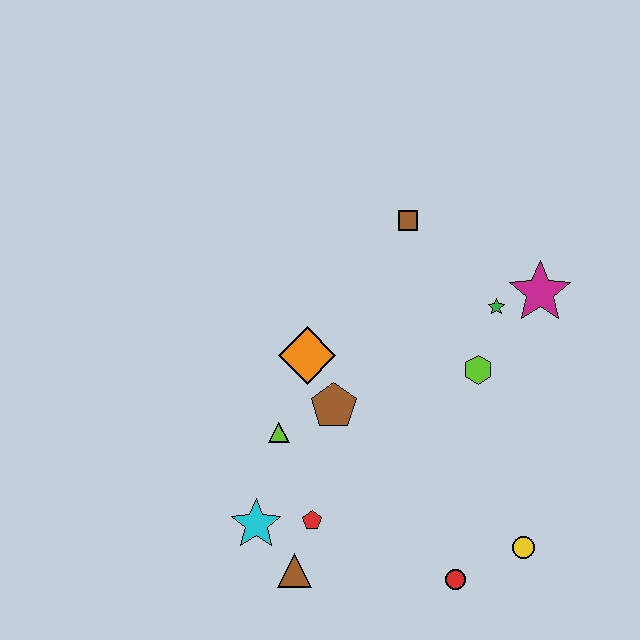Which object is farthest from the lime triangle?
The magenta star is farthest from the lime triangle.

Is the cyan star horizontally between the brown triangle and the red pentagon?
No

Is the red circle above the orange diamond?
No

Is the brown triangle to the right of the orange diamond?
No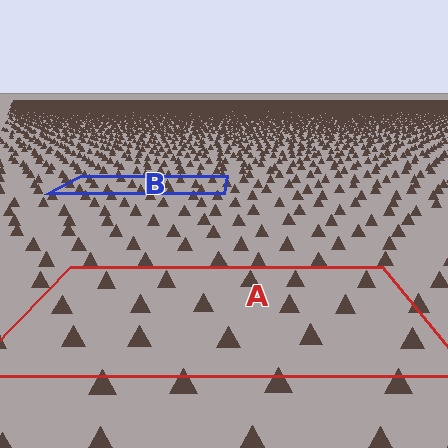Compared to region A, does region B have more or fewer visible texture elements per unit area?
Region B has more texture elements per unit area — they are packed more densely because it is farther away.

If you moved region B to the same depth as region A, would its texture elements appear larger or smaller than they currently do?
They would appear larger. At a closer depth, the same texture elements are projected at a bigger on-screen size.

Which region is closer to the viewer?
Region A is closer. The texture elements there are larger and more spread out.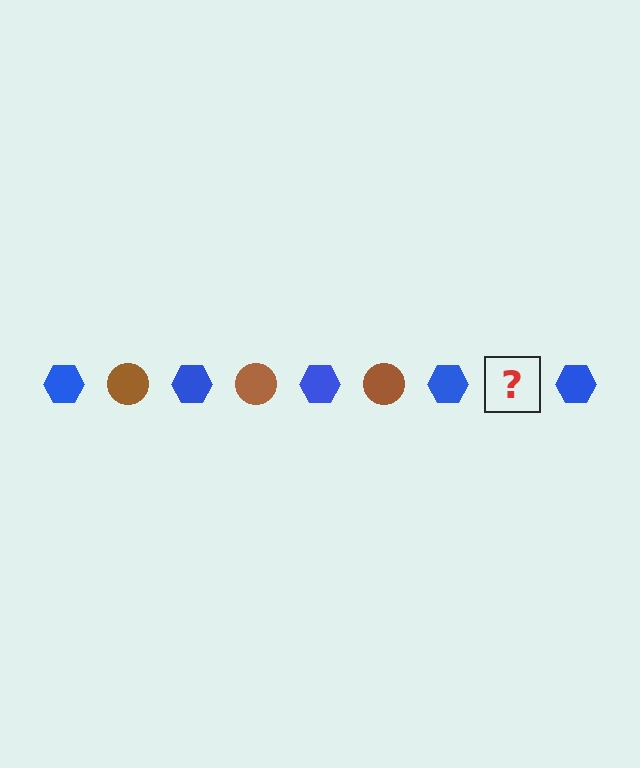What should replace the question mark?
The question mark should be replaced with a brown circle.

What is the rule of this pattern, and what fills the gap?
The rule is that the pattern alternates between blue hexagon and brown circle. The gap should be filled with a brown circle.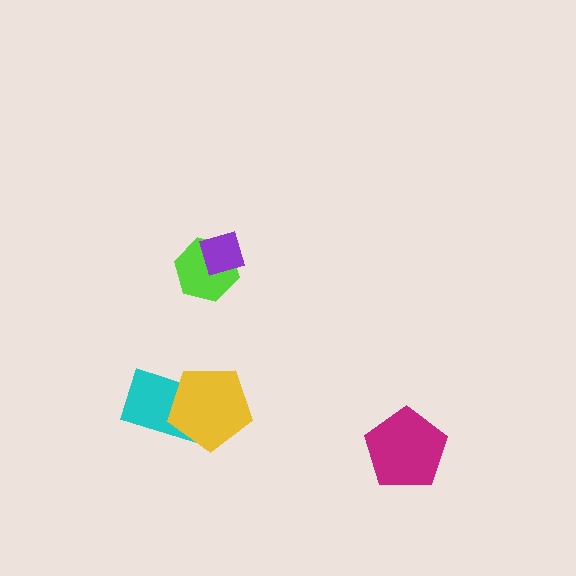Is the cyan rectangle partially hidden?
Yes, it is partially covered by another shape.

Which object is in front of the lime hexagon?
The purple diamond is in front of the lime hexagon.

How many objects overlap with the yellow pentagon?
1 object overlaps with the yellow pentagon.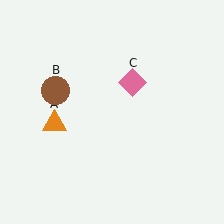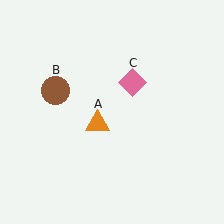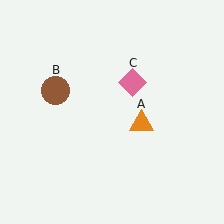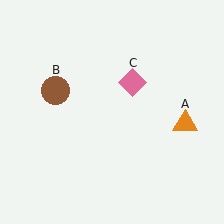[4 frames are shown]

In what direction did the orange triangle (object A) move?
The orange triangle (object A) moved right.